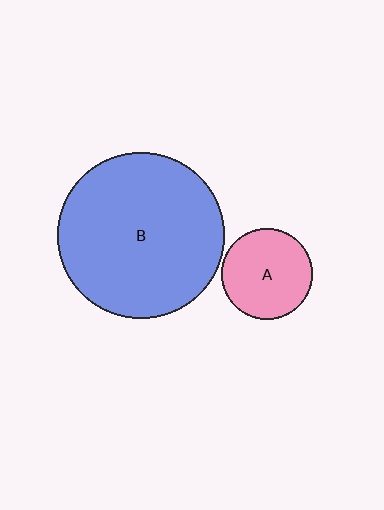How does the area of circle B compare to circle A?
Approximately 3.3 times.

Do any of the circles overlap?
No, none of the circles overlap.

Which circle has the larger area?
Circle B (blue).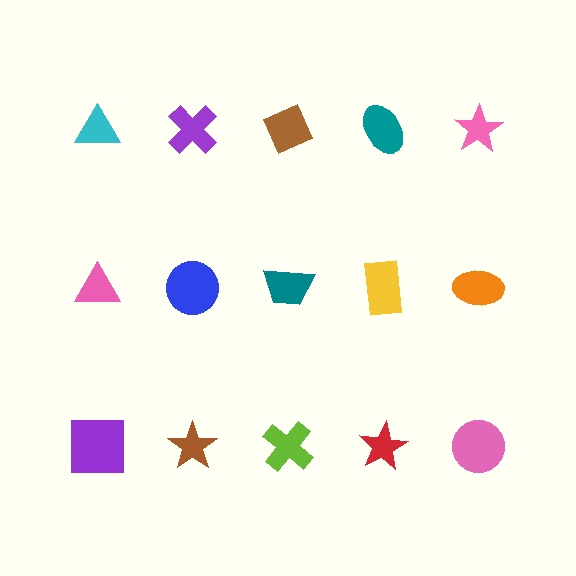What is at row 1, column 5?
A pink star.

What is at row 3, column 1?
A purple square.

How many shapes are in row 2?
5 shapes.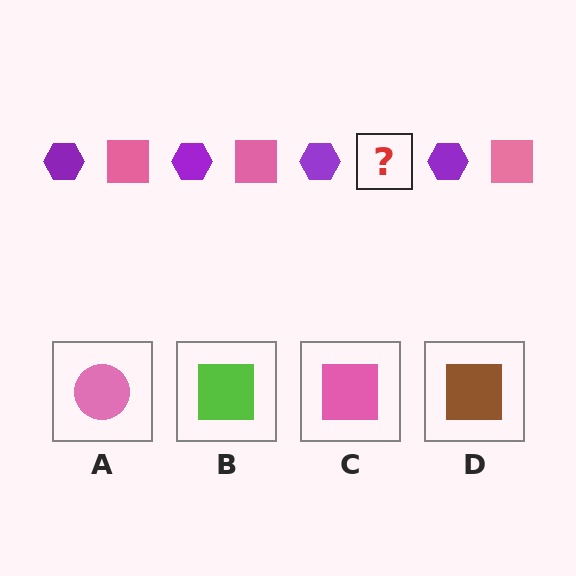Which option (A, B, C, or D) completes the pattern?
C.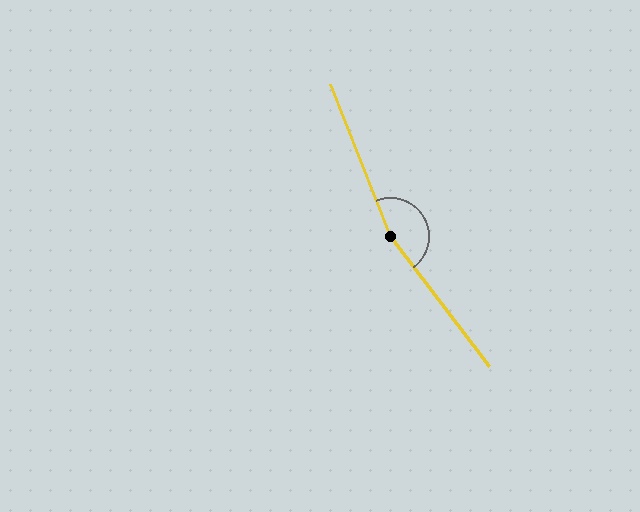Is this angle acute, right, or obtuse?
It is obtuse.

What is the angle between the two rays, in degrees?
Approximately 165 degrees.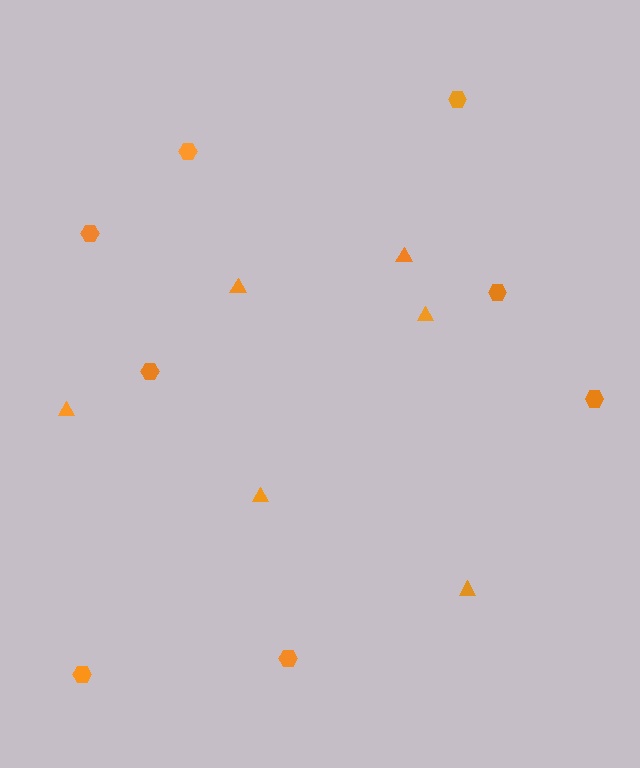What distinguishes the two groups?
There are 2 groups: one group of triangles (6) and one group of hexagons (8).